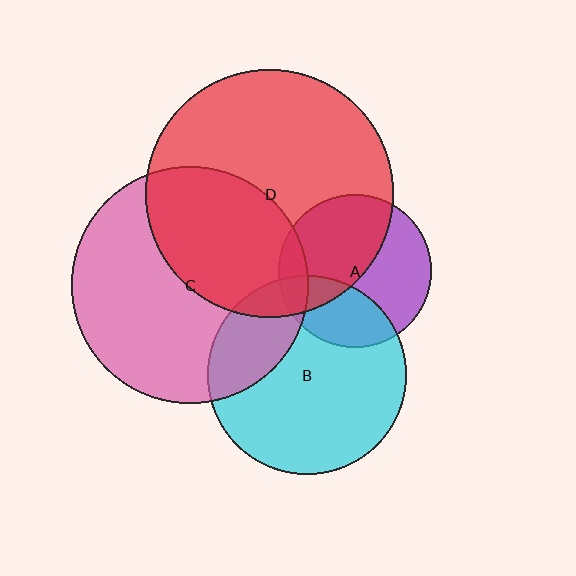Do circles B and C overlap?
Yes.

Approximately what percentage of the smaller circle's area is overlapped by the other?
Approximately 25%.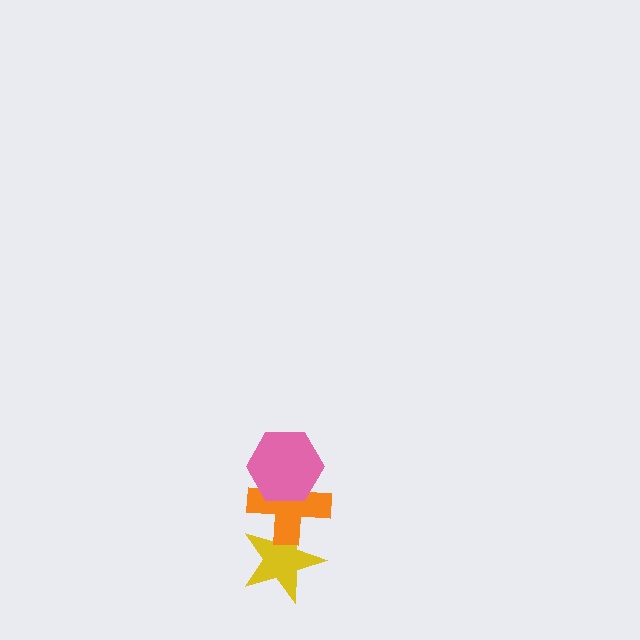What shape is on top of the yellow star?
The orange cross is on top of the yellow star.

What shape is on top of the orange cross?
The pink hexagon is on top of the orange cross.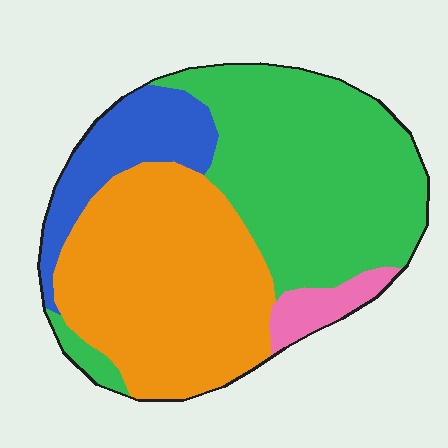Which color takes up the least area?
Pink, at roughly 5%.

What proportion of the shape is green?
Green takes up between a quarter and a half of the shape.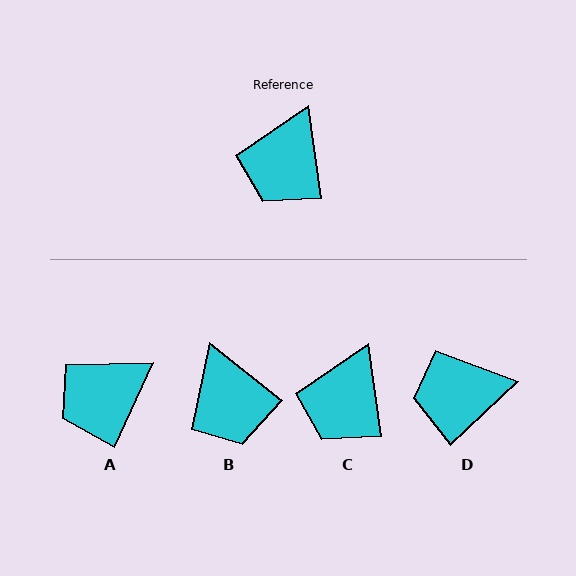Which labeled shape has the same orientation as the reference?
C.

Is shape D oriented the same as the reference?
No, it is off by about 55 degrees.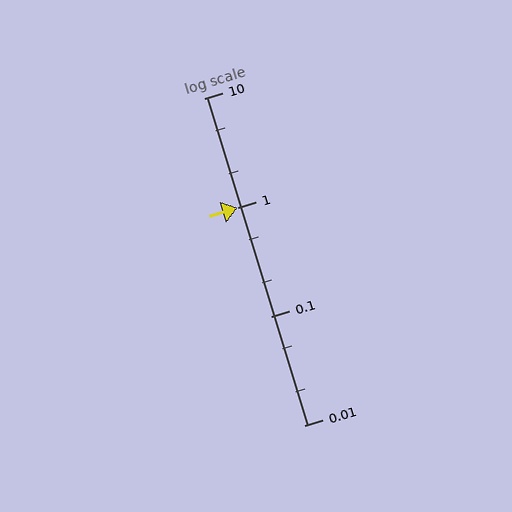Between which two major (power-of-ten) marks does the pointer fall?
The pointer is between 1 and 10.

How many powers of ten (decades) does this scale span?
The scale spans 3 decades, from 0.01 to 10.